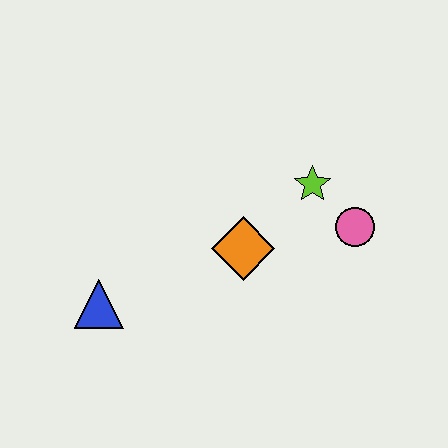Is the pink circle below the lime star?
Yes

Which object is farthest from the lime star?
The blue triangle is farthest from the lime star.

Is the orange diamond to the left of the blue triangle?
No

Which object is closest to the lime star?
The pink circle is closest to the lime star.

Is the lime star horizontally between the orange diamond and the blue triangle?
No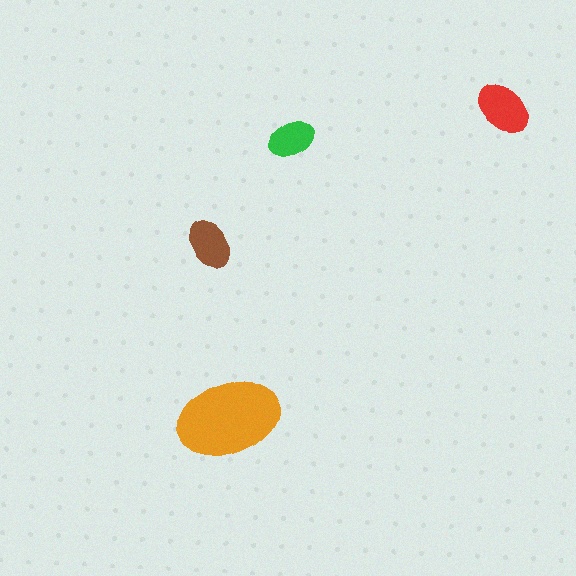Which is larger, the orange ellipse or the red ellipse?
The orange one.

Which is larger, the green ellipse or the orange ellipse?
The orange one.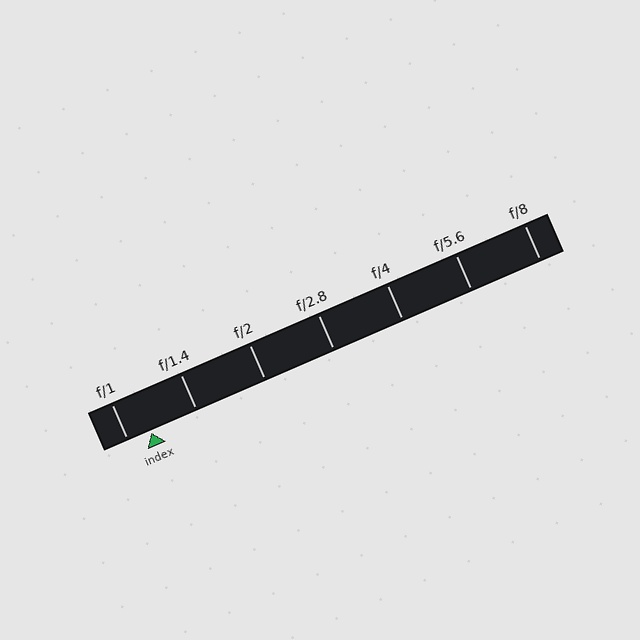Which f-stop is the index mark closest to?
The index mark is closest to f/1.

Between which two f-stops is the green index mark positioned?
The index mark is between f/1 and f/1.4.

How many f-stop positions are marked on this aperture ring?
There are 7 f-stop positions marked.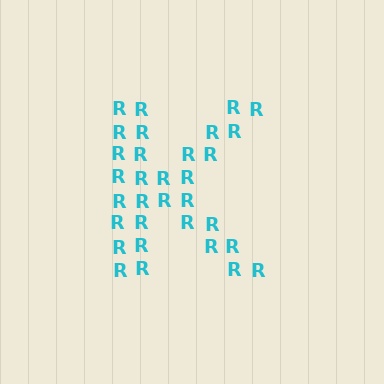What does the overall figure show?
The overall figure shows the letter K.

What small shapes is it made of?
It is made of small letter R's.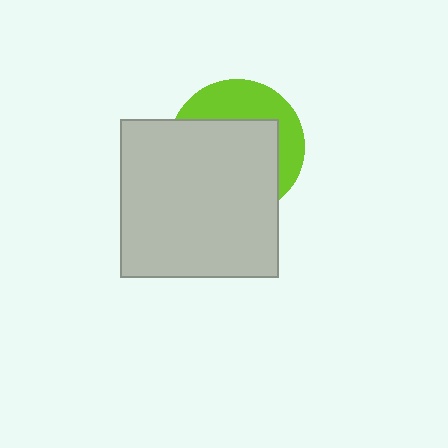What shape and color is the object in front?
The object in front is a light gray square.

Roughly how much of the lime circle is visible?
A small part of it is visible (roughly 36%).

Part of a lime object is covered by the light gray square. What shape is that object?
It is a circle.